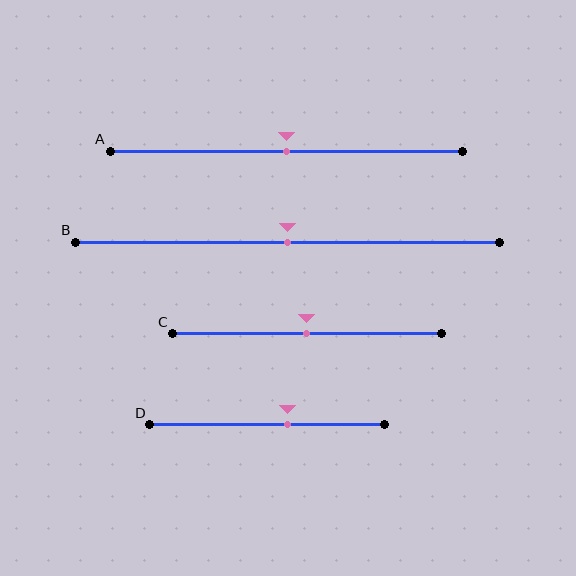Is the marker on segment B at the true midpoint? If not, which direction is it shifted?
Yes, the marker on segment B is at the true midpoint.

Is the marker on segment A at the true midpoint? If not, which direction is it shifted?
Yes, the marker on segment A is at the true midpoint.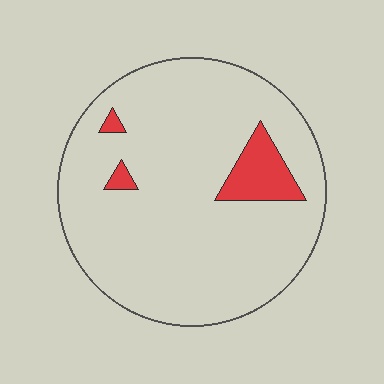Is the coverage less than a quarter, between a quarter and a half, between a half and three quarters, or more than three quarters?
Less than a quarter.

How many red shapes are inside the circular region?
3.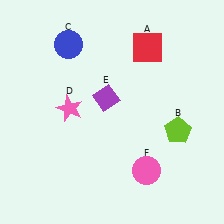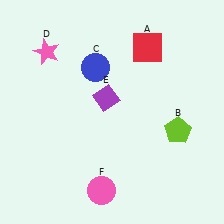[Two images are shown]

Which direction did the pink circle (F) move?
The pink circle (F) moved left.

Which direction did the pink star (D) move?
The pink star (D) moved up.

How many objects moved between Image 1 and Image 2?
3 objects moved between the two images.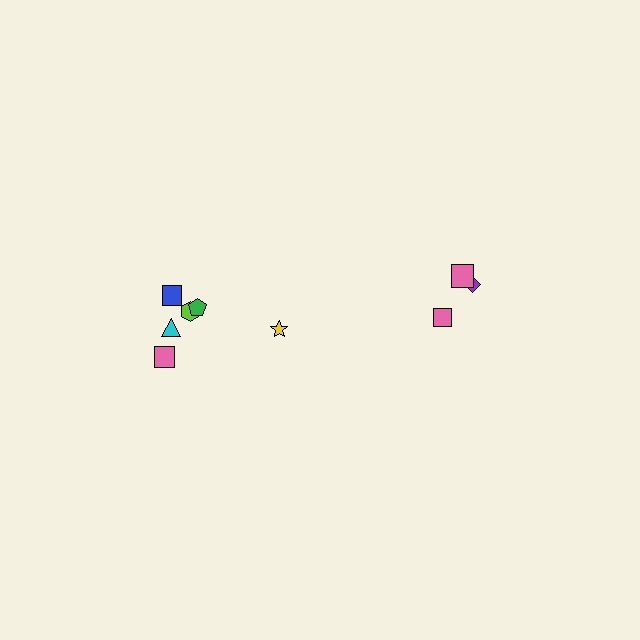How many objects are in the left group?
There are 6 objects.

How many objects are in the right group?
There are 4 objects.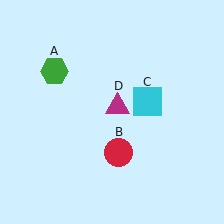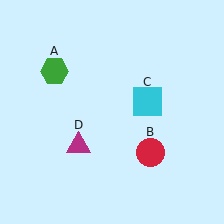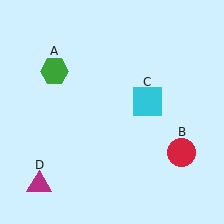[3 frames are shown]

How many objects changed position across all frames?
2 objects changed position: red circle (object B), magenta triangle (object D).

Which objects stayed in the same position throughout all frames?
Green hexagon (object A) and cyan square (object C) remained stationary.